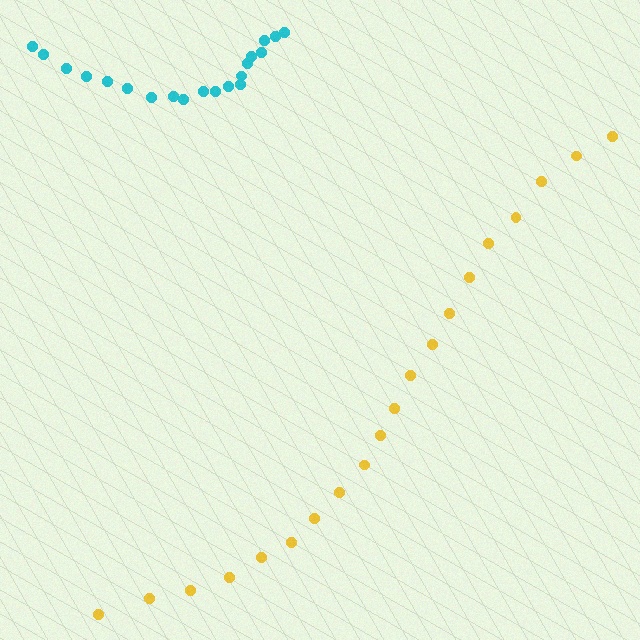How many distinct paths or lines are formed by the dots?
There are 2 distinct paths.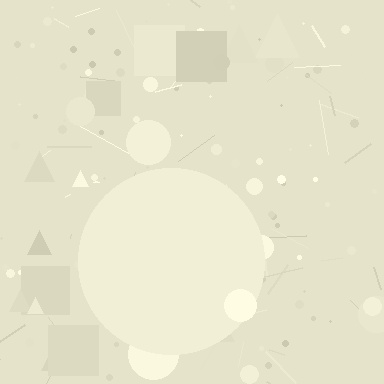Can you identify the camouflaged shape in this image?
The camouflaged shape is a circle.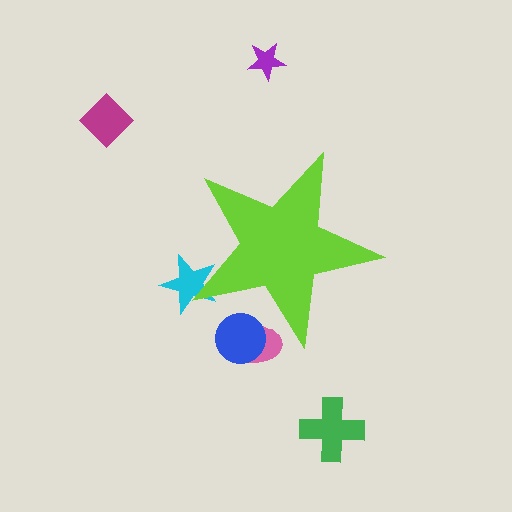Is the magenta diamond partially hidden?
No, the magenta diamond is fully visible.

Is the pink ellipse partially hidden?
Yes, the pink ellipse is partially hidden behind the lime star.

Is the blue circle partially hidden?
Yes, the blue circle is partially hidden behind the lime star.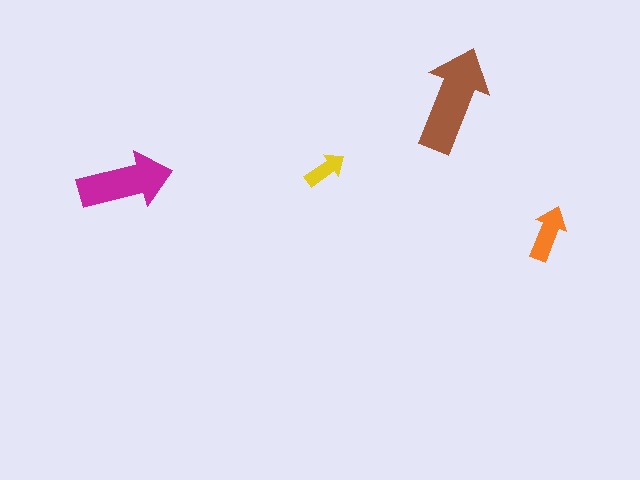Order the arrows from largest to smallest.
the brown one, the magenta one, the orange one, the yellow one.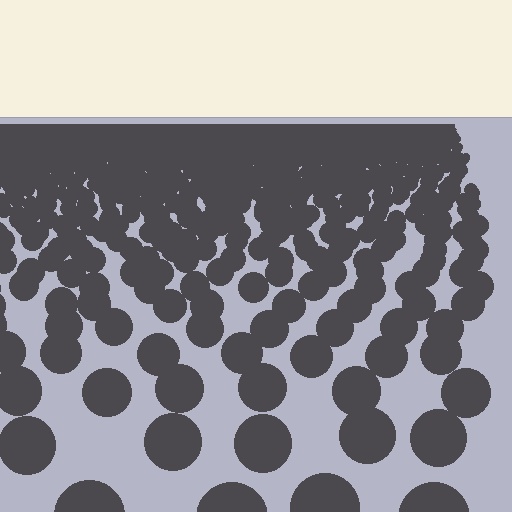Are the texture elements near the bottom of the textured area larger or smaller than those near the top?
Larger. Near the bottom, elements are closer to the viewer and appear at a bigger on-screen size.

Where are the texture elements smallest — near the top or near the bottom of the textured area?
Near the top.